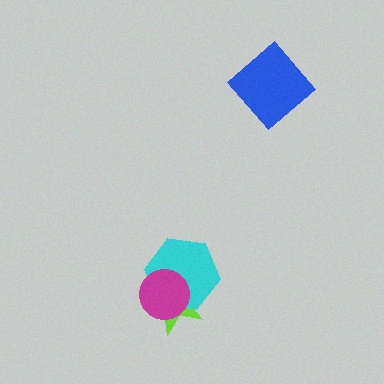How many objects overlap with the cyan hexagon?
2 objects overlap with the cyan hexagon.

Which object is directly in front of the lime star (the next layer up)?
The cyan hexagon is directly in front of the lime star.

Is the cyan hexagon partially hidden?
Yes, it is partially covered by another shape.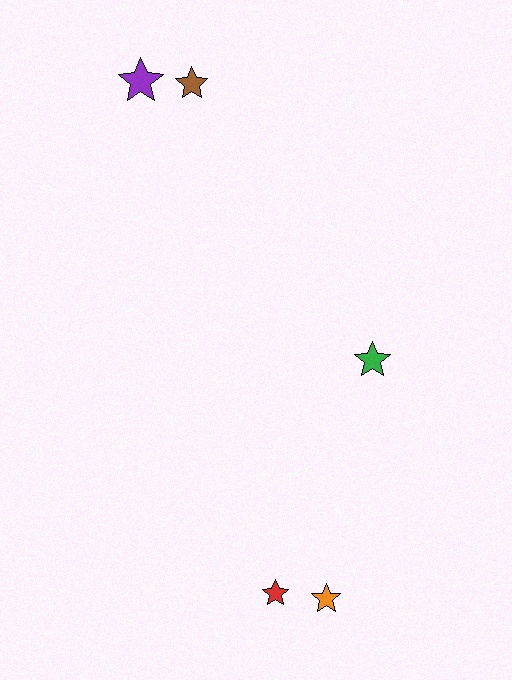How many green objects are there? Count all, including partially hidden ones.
There is 1 green object.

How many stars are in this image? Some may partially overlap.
There are 5 stars.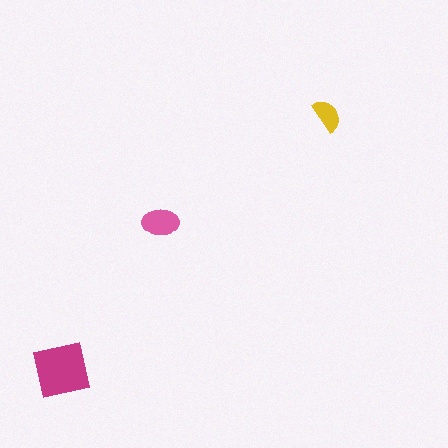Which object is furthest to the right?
The yellow semicircle is rightmost.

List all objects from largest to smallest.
The magenta square, the pink ellipse, the yellow semicircle.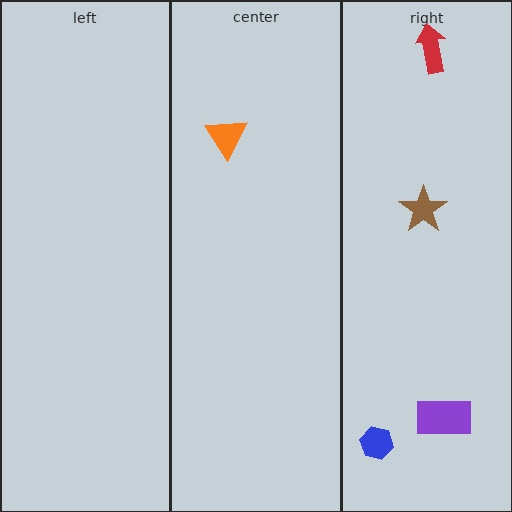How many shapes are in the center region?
1.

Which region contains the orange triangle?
The center region.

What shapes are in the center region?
The orange triangle.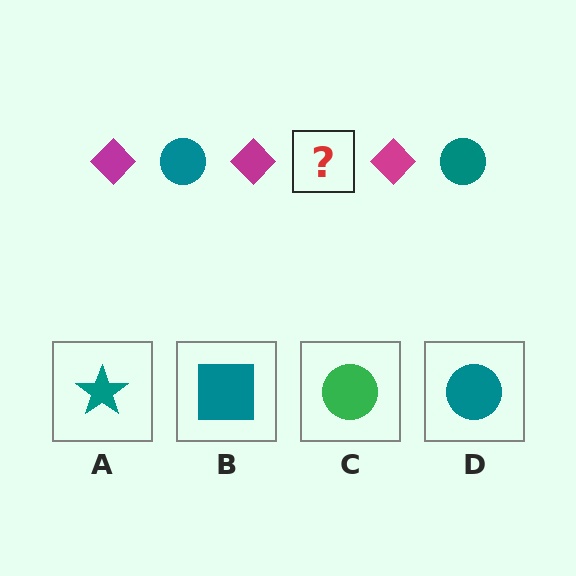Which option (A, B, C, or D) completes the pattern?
D.